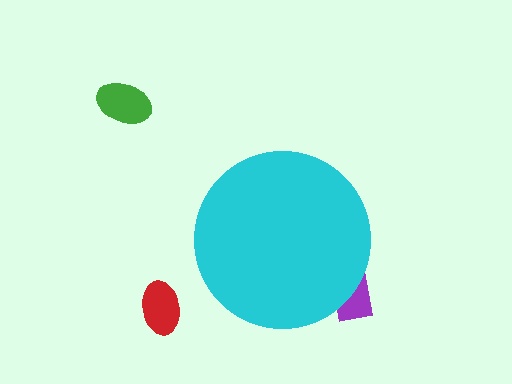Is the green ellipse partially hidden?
No, the green ellipse is fully visible.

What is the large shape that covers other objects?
A cyan circle.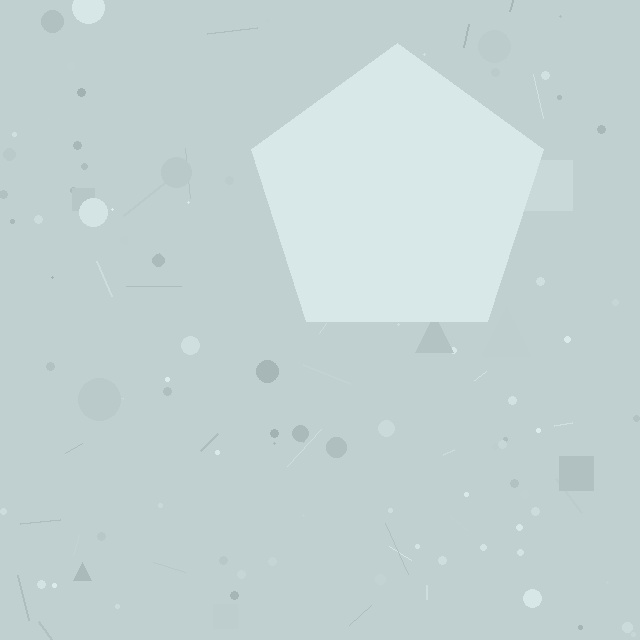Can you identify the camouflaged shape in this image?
The camouflaged shape is a pentagon.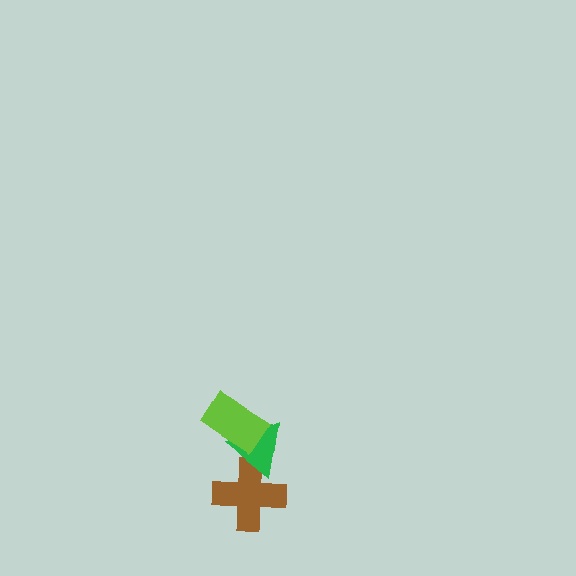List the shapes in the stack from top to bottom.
From top to bottom: the lime rectangle, the green triangle, the brown cross.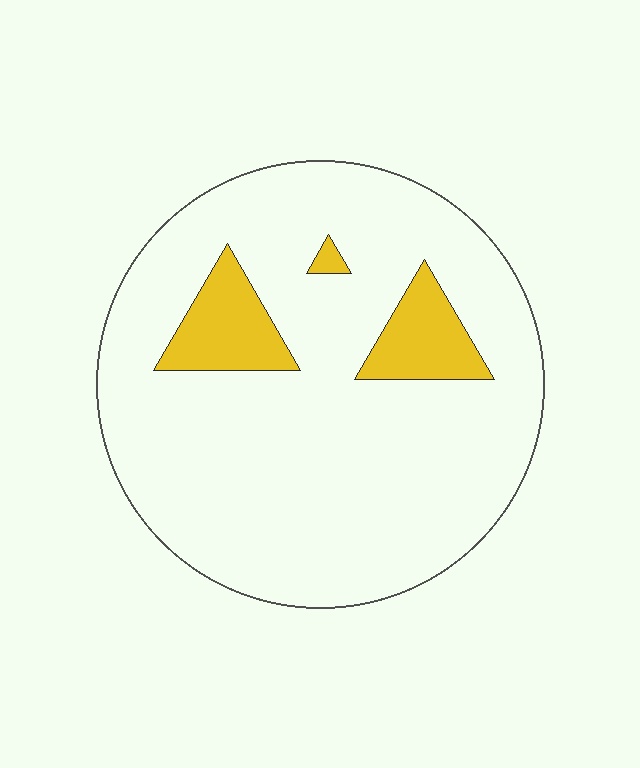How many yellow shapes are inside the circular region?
3.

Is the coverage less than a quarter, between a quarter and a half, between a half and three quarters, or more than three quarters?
Less than a quarter.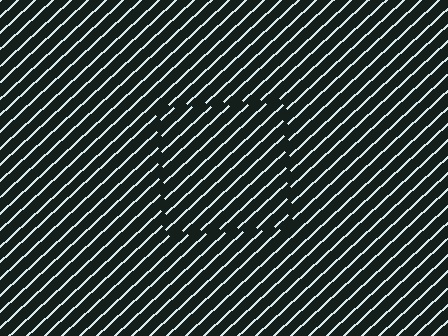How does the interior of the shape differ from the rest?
The interior of the shape contains the same grating, shifted by half a period — the contour is defined by the phase discontinuity where line-ends from the inner and outer gratings abut.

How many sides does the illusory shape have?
4 sides — the line-ends trace a square.